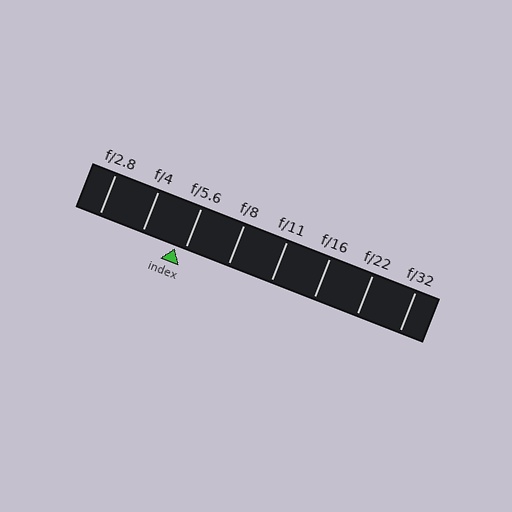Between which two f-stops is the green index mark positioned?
The index mark is between f/4 and f/5.6.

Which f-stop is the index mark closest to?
The index mark is closest to f/5.6.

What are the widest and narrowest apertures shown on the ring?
The widest aperture shown is f/2.8 and the narrowest is f/32.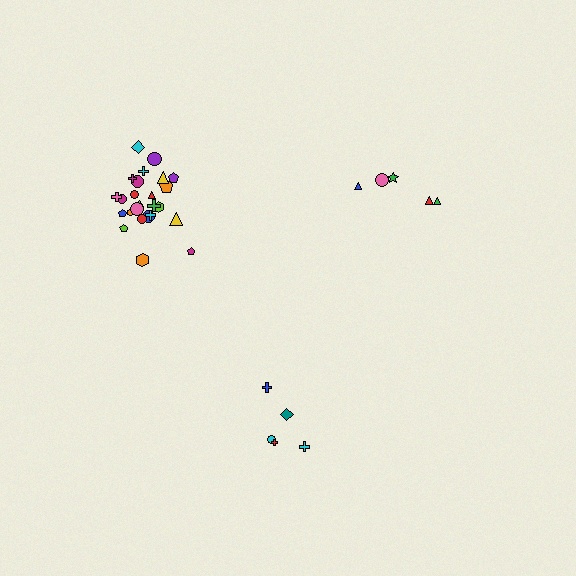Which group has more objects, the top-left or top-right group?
The top-left group.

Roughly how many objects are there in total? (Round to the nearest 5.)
Roughly 35 objects in total.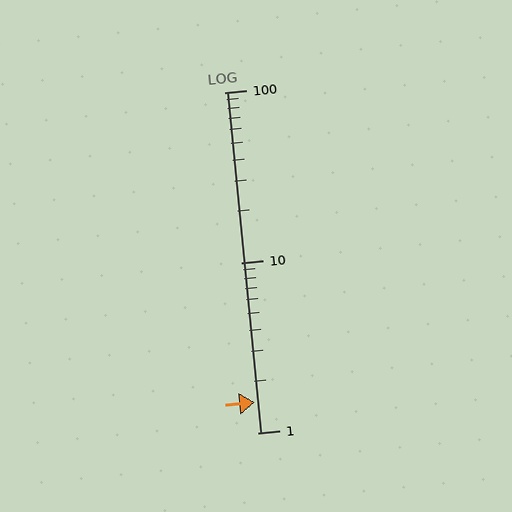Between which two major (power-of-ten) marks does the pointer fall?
The pointer is between 1 and 10.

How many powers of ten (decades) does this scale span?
The scale spans 2 decades, from 1 to 100.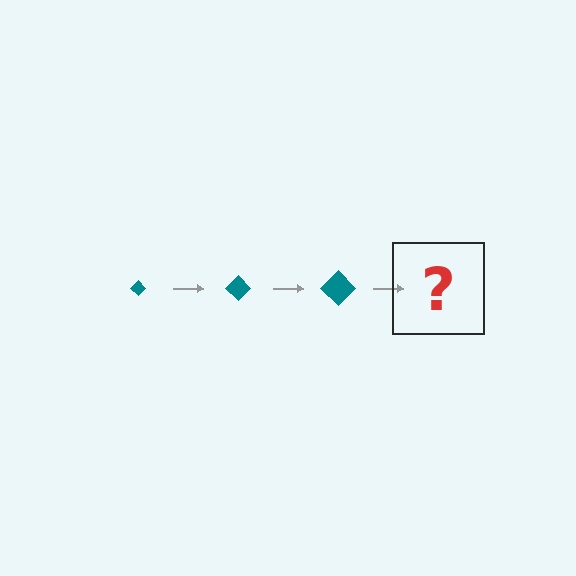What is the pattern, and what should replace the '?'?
The pattern is that the diamond gets progressively larger each step. The '?' should be a teal diamond, larger than the previous one.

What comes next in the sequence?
The next element should be a teal diamond, larger than the previous one.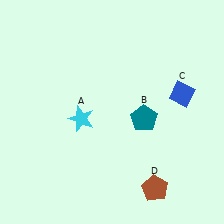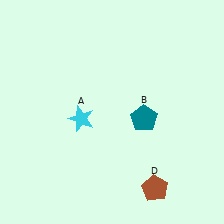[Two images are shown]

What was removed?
The blue diamond (C) was removed in Image 2.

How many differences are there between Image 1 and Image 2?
There is 1 difference between the two images.